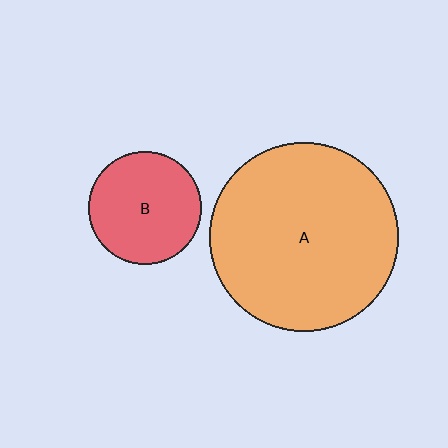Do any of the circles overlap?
No, none of the circles overlap.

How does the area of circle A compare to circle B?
Approximately 2.8 times.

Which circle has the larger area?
Circle A (orange).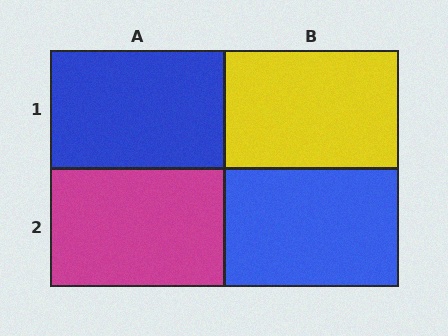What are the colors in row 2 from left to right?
Magenta, blue.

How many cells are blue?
2 cells are blue.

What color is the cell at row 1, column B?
Yellow.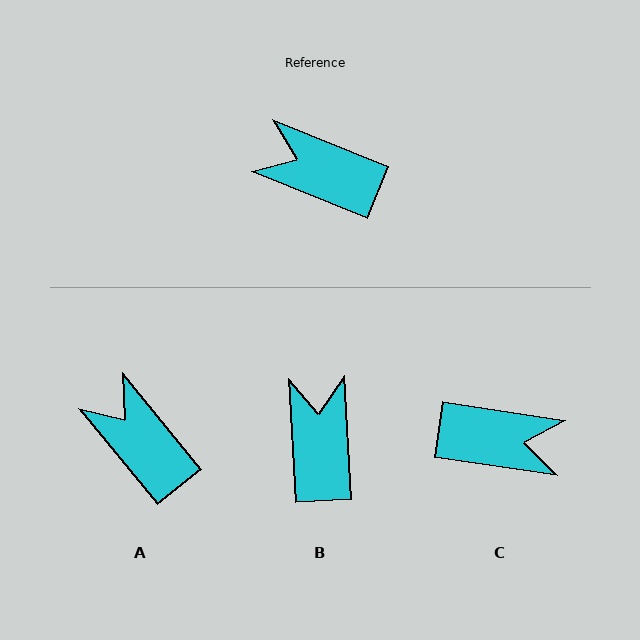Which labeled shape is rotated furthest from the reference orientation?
C, about 166 degrees away.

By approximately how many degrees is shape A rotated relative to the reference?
Approximately 28 degrees clockwise.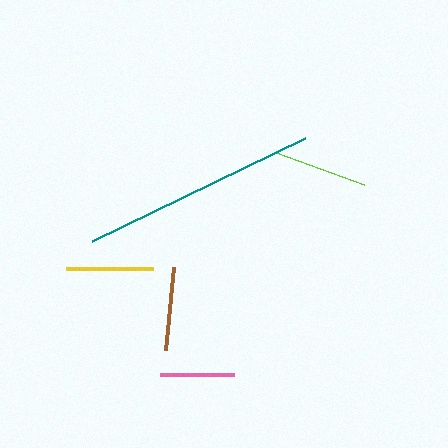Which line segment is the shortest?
The pink line is the shortest at approximately 74 pixels.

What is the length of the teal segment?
The teal segment is approximately 237 pixels long.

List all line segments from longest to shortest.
From longest to shortest: teal, lime, yellow, brown, pink.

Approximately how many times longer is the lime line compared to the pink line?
The lime line is approximately 1.3 times the length of the pink line.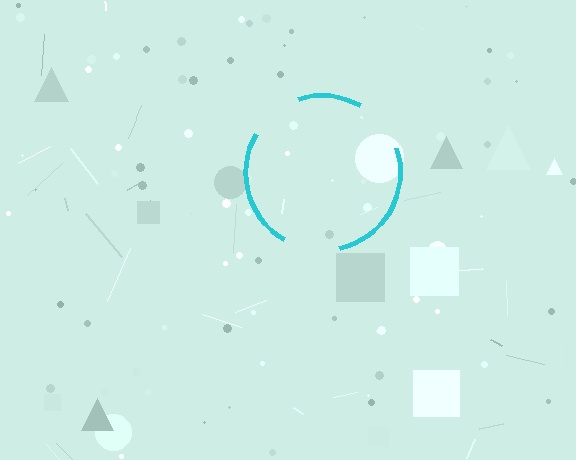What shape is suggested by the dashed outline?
The dashed outline suggests a circle.